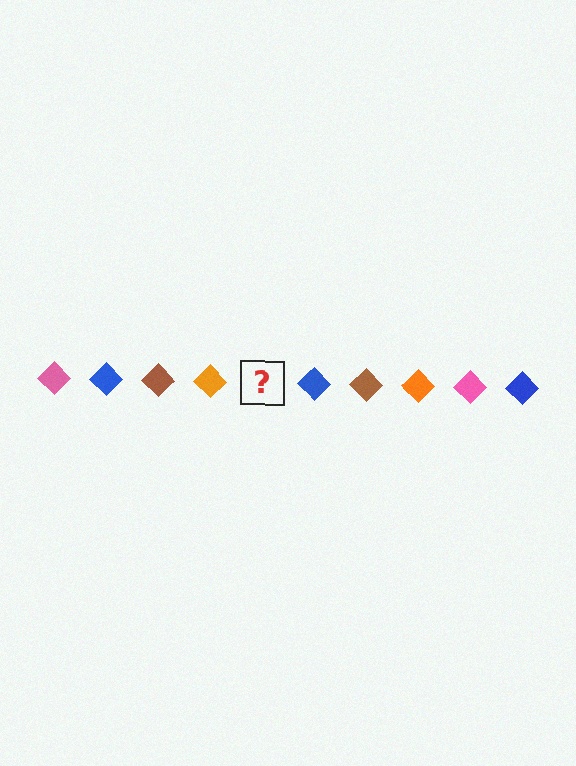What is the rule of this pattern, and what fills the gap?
The rule is that the pattern cycles through pink, blue, brown, orange diamonds. The gap should be filled with a pink diamond.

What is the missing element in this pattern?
The missing element is a pink diamond.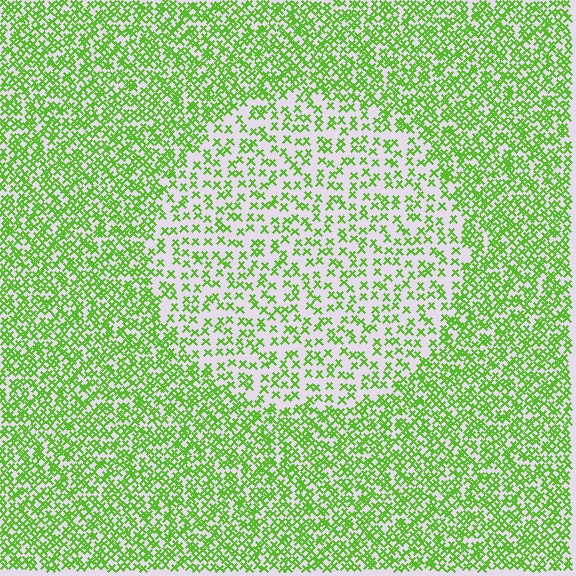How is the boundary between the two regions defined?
The boundary is defined by a change in element density (approximately 2.1x ratio). All elements are the same color, size, and shape.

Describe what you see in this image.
The image contains small lime elements arranged at two different densities. A circle-shaped region is visible where the elements are less densely packed than the surrounding area.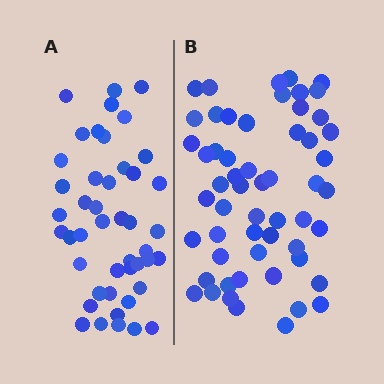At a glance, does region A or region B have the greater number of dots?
Region B (the right region) has more dots.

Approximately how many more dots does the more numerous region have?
Region B has roughly 12 or so more dots than region A.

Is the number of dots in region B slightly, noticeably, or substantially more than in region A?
Region B has only slightly more — the two regions are fairly close. The ratio is roughly 1.2 to 1.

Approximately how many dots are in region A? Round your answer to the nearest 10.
About 40 dots. (The exact count is 45, which rounds to 40.)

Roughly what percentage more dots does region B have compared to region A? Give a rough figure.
About 25% more.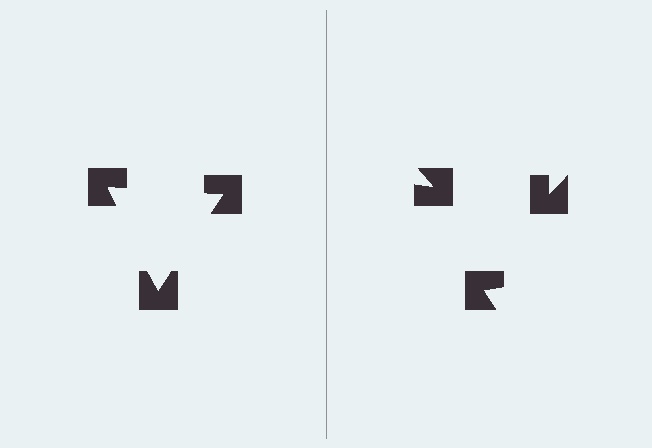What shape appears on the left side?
An illusory triangle.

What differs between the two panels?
The notched squares are positioned identically on both sides; only the wedge orientations differ. On the left they align to a triangle; on the right they are misaligned.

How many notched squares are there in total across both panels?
6 — 3 on each side.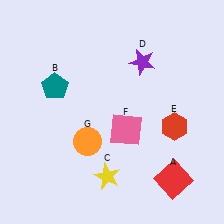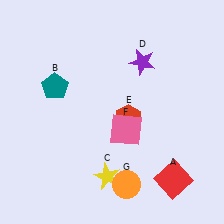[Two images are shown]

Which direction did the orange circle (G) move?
The orange circle (G) moved down.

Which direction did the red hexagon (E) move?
The red hexagon (E) moved left.